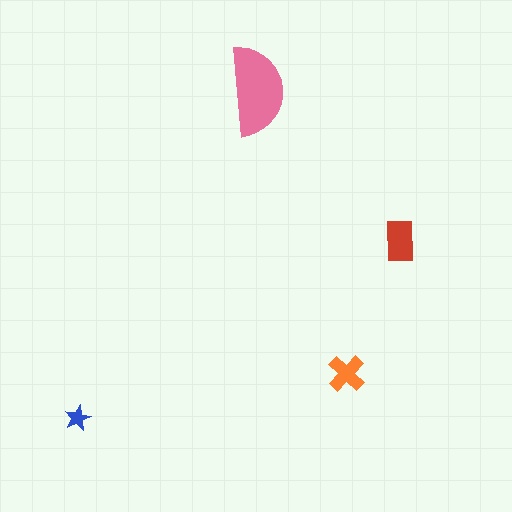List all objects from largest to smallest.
The pink semicircle, the red rectangle, the orange cross, the blue star.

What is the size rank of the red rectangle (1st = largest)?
2nd.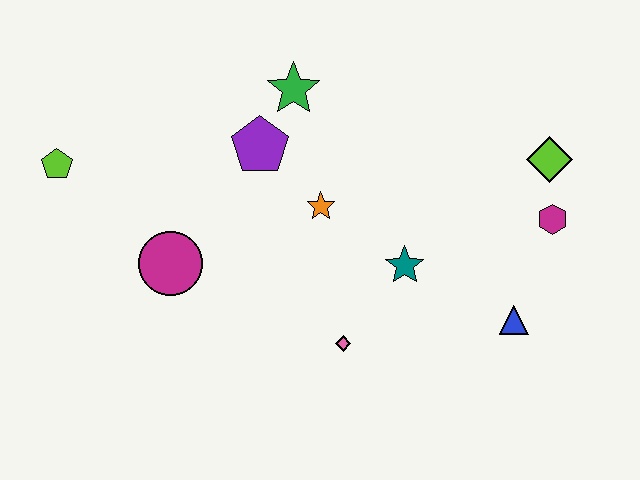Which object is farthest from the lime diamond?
The lime pentagon is farthest from the lime diamond.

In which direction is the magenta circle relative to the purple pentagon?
The magenta circle is below the purple pentagon.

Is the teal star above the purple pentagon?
No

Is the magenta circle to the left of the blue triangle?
Yes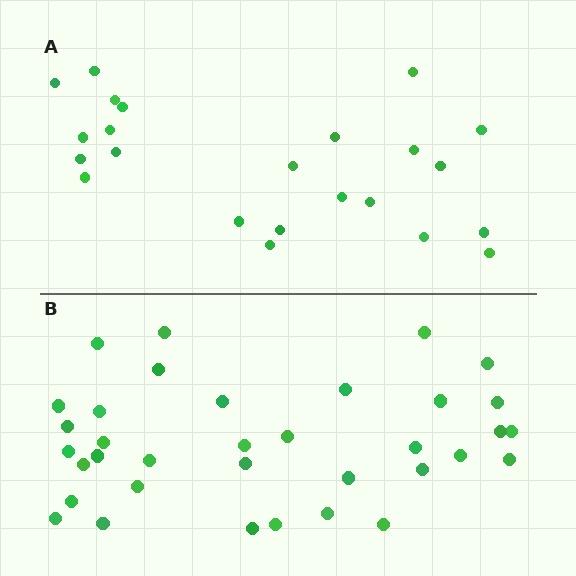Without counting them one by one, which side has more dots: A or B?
Region B (the bottom region) has more dots.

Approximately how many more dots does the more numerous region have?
Region B has roughly 12 or so more dots than region A.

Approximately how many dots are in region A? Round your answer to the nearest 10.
About 20 dots. (The exact count is 23, which rounds to 20.)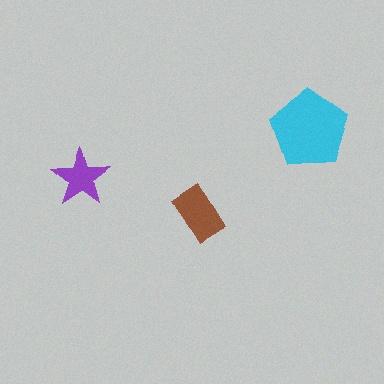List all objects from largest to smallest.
The cyan pentagon, the brown rectangle, the purple star.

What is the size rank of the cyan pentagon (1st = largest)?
1st.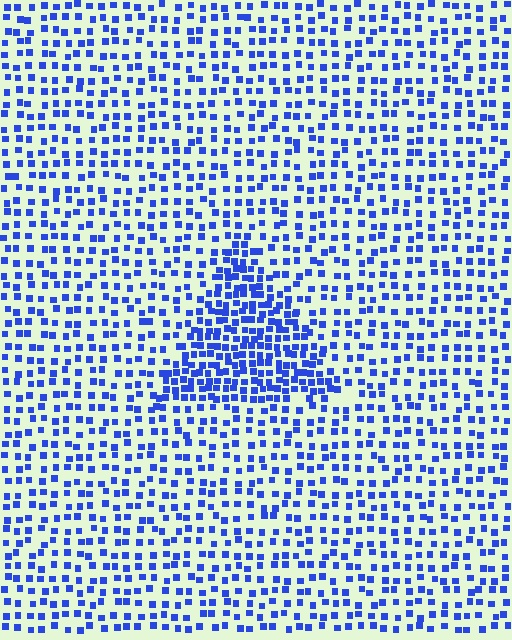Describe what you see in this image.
The image contains small blue elements arranged at two different densities. A triangle-shaped region is visible where the elements are more densely packed than the surrounding area.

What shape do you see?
I see a triangle.